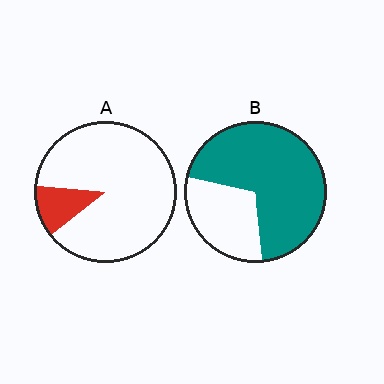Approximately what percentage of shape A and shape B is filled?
A is approximately 10% and B is approximately 70%.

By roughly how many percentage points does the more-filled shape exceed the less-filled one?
By roughly 60 percentage points (B over A).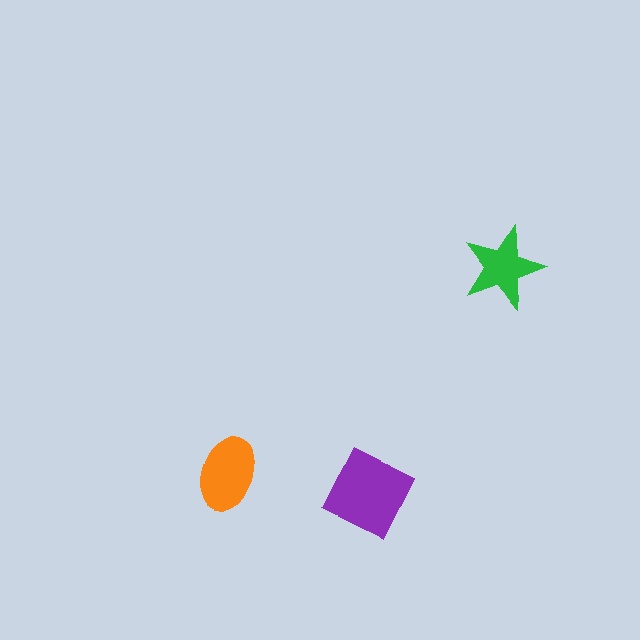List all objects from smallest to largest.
The green star, the orange ellipse, the purple square.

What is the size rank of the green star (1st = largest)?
3rd.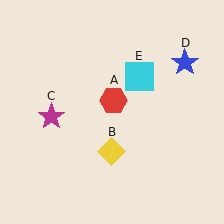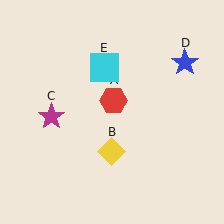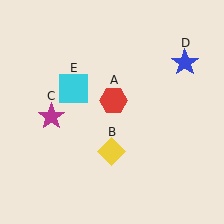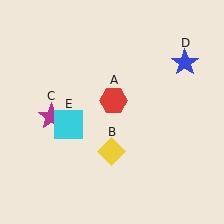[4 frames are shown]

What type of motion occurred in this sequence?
The cyan square (object E) rotated counterclockwise around the center of the scene.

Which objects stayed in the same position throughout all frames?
Red hexagon (object A) and yellow diamond (object B) and magenta star (object C) and blue star (object D) remained stationary.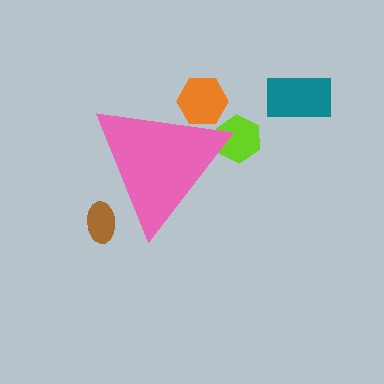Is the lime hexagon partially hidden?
Yes, the lime hexagon is partially hidden behind the pink triangle.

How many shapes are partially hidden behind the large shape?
3 shapes are partially hidden.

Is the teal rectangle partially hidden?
No, the teal rectangle is fully visible.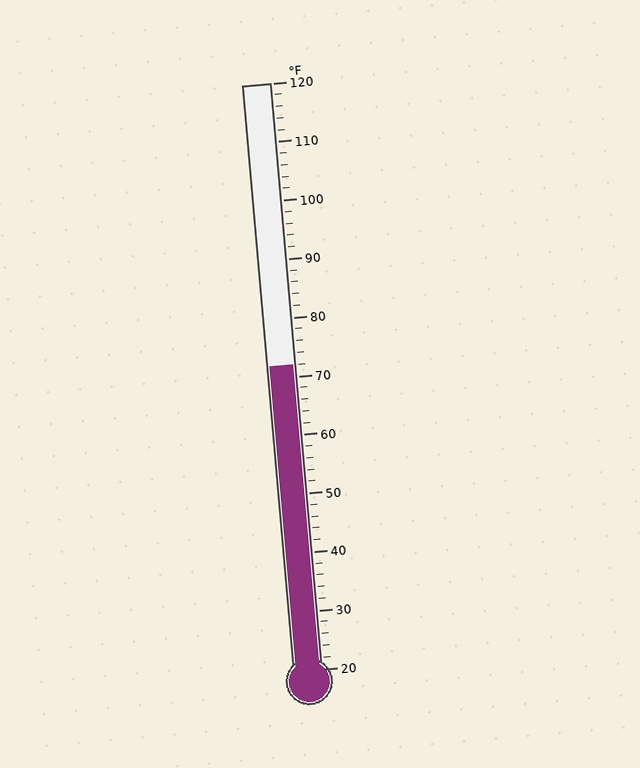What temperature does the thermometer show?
The thermometer shows approximately 72°F.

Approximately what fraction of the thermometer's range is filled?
The thermometer is filled to approximately 50% of its range.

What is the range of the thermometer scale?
The thermometer scale ranges from 20°F to 120°F.